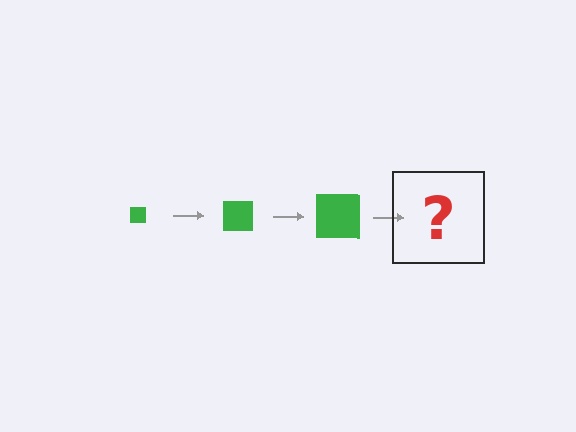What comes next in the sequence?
The next element should be a green square, larger than the previous one.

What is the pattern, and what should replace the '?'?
The pattern is that the square gets progressively larger each step. The '?' should be a green square, larger than the previous one.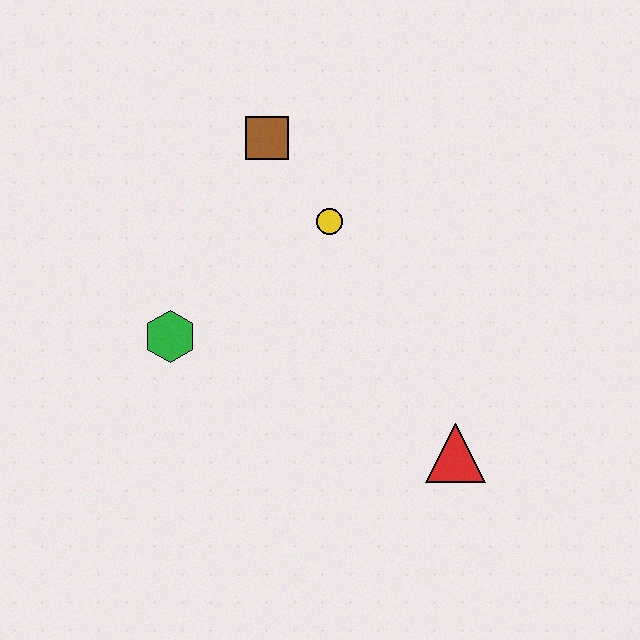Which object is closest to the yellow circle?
The brown square is closest to the yellow circle.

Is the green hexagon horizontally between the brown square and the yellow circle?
No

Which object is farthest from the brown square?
The red triangle is farthest from the brown square.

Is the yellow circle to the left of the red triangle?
Yes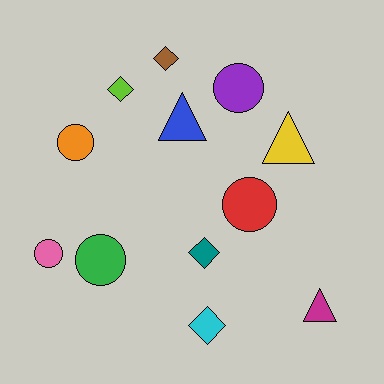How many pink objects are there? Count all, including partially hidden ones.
There is 1 pink object.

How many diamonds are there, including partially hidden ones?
There are 4 diamonds.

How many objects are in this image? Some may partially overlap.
There are 12 objects.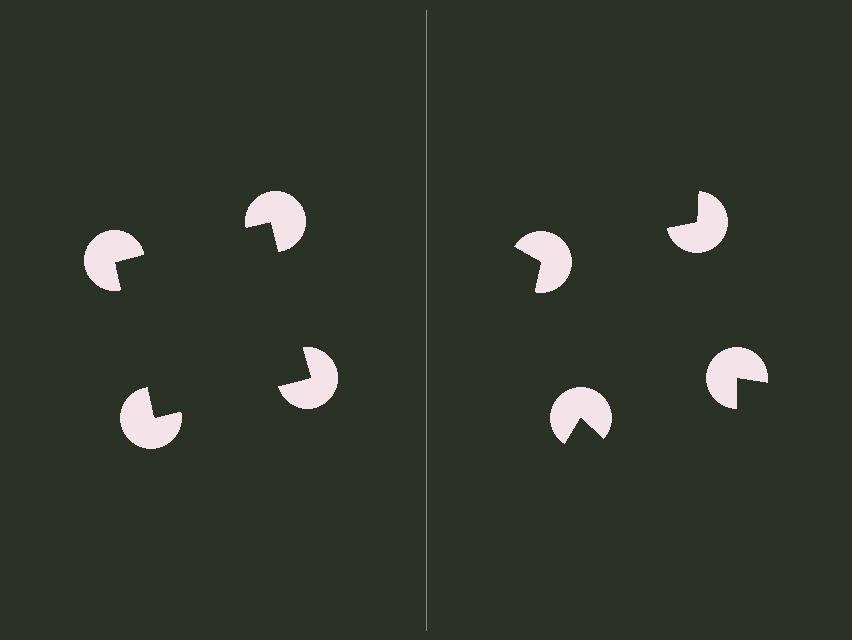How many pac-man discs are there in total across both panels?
8 — 4 on each side.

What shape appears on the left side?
An illusory square.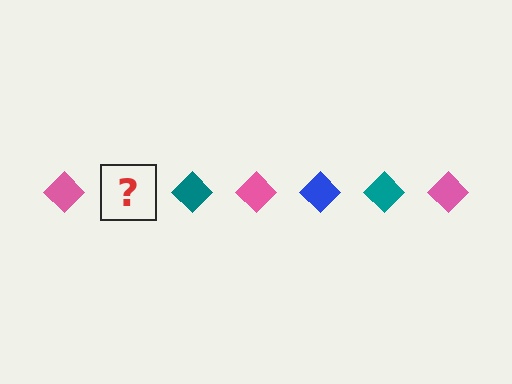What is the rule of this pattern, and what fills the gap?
The rule is that the pattern cycles through pink, blue, teal diamonds. The gap should be filled with a blue diamond.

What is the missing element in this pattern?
The missing element is a blue diamond.